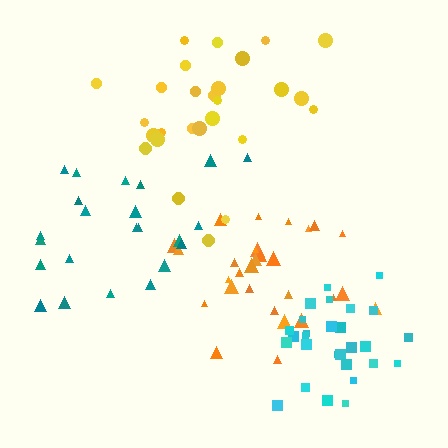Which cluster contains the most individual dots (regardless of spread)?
Orange (30).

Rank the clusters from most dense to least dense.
cyan, orange, yellow, teal.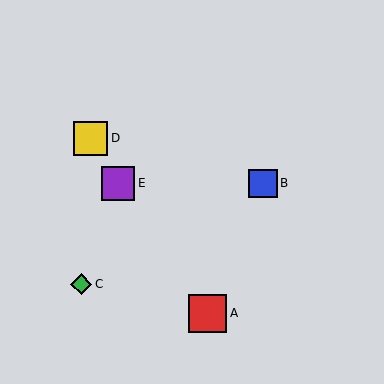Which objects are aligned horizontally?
Objects B, E are aligned horizontally.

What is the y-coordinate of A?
Object A is at y≈313.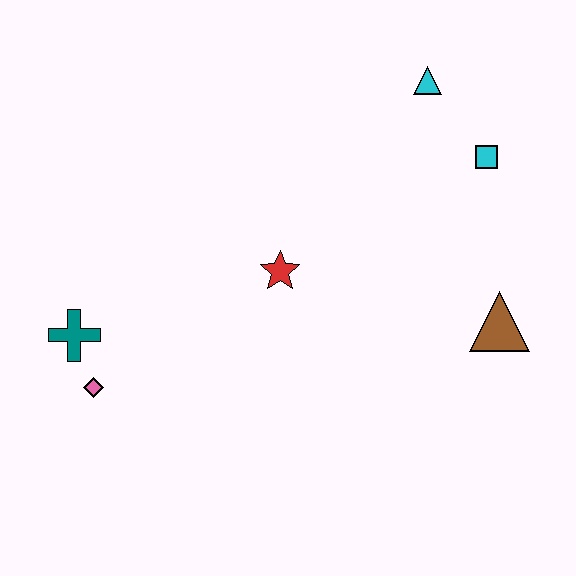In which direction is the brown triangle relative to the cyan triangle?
The brown triangle is below the cyan triangle.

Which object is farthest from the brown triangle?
The teal cross is farthest from the brown triangle.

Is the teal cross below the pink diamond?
No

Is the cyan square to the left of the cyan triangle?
No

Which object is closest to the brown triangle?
The cyan square is closest to the brown triangle.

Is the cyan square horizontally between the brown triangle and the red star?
Yes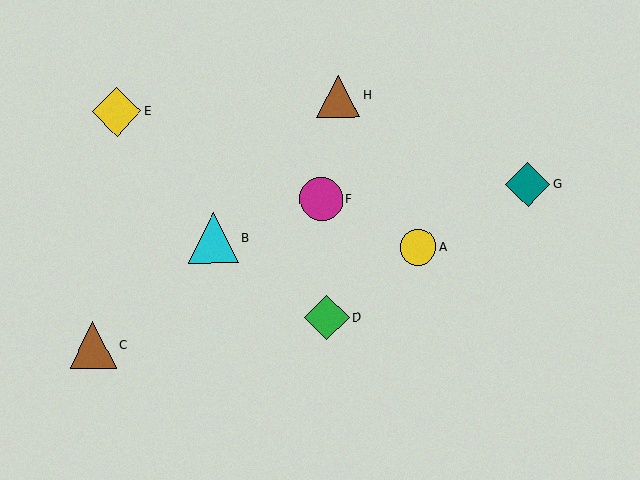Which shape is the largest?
The cyan triangle (labeled B) is the largest.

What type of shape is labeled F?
Shape F is a magenta circle.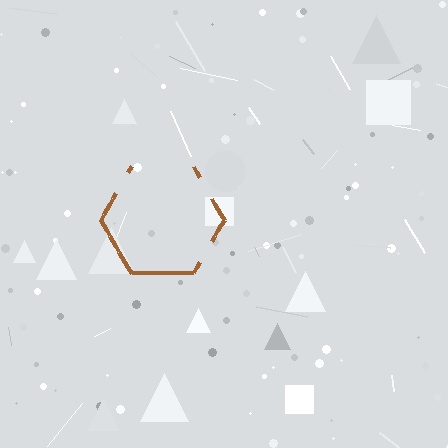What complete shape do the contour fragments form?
The contour fragments form a hexagon.